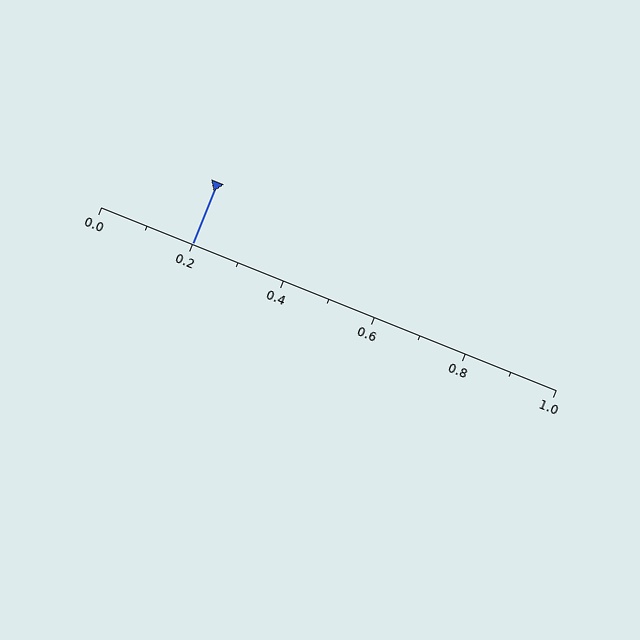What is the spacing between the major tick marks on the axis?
The major ticks are spaced 0.2 apart.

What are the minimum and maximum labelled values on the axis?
The axis runs from 0.0 to 1.0.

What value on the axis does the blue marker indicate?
The marker indicates approximately 0.2.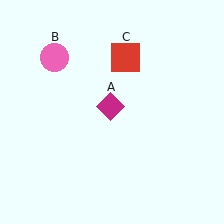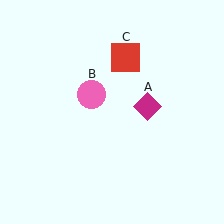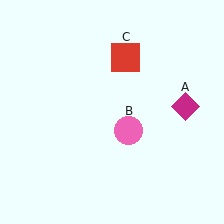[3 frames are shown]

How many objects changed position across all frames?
2 objects changed position: magenta diamond (object A), pink circle (object B).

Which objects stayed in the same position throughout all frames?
Red square (object C) remained stationary.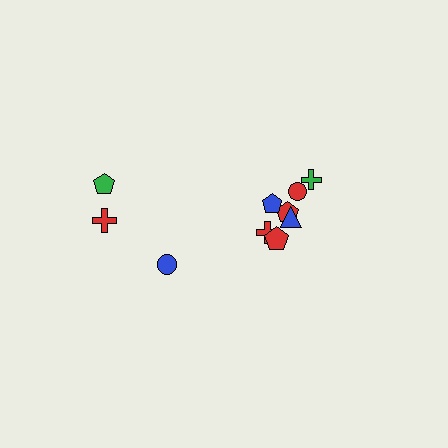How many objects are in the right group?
There are 7 objects.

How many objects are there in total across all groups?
There are 10 objects.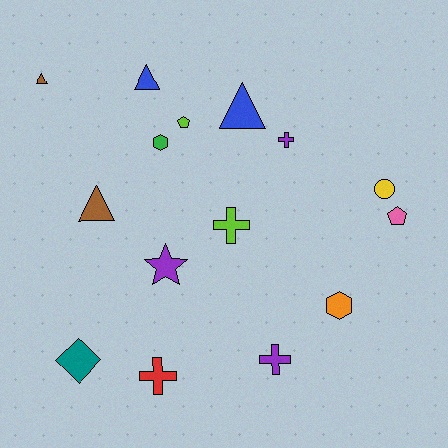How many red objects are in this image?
There is 1 red object.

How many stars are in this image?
There is 1 star.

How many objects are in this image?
There are 15 objects.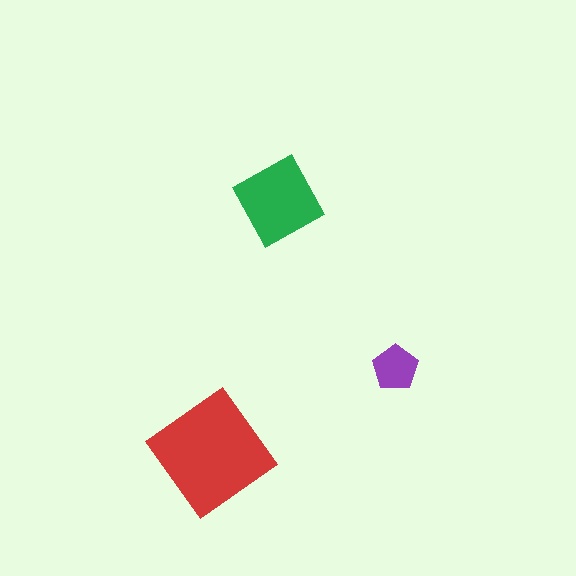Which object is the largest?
The red diamond.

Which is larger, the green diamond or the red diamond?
The red diamond.